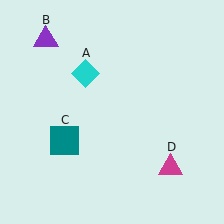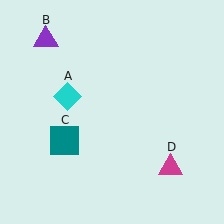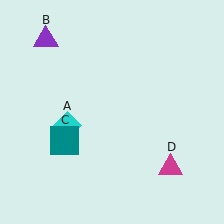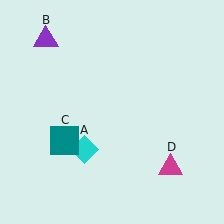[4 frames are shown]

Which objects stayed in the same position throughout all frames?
Purple triangle (object B) and teal square (object C) and magenta triangle (object D) remained stationary.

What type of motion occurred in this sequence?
The cyan diamond (object A) rotated counterclockwise around the center of the scene.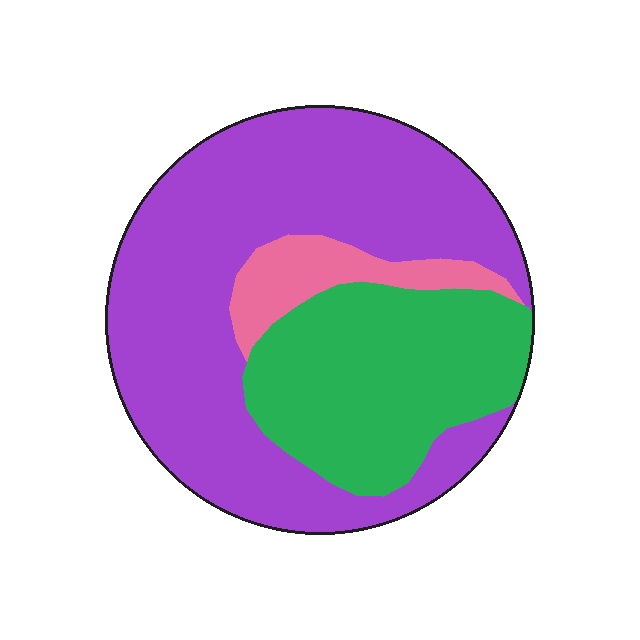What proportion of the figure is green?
Green takes up about one third (1/3) of the figure.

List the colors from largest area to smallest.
From largest to smallest: purple, green, pink.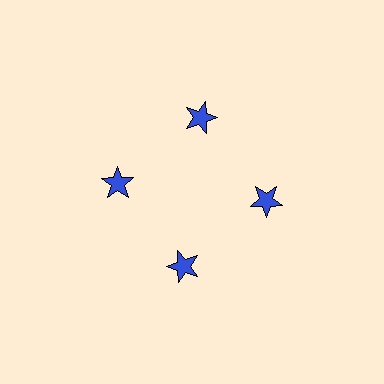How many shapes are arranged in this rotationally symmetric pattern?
There are 4 shapes, arranged in 4 groups of 1.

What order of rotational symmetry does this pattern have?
This pattern has 4-fold rotational symmetry.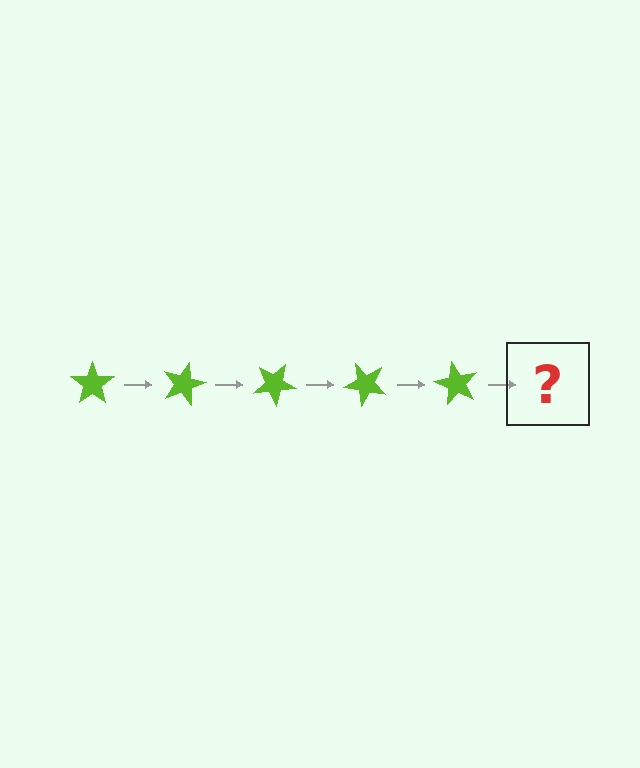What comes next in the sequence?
The next element should be a lime star rotated 75 degrees.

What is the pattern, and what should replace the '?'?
The pattern is that the star rotates 15 degrees each step. The '?' should be a lime star rotated 75 degrees.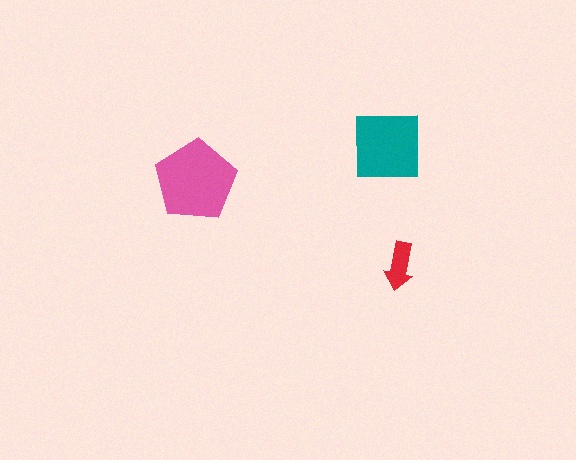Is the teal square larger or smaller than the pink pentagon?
Smaller.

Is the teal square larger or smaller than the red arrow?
Larger.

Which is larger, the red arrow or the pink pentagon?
The pink pentagon.